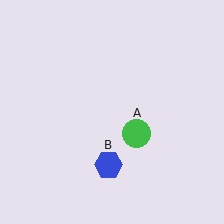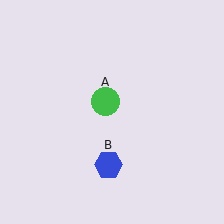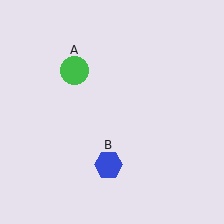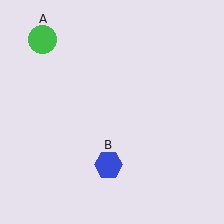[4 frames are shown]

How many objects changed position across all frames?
1 object changed position: green circle (object A).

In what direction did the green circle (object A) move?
The green circle (object A) moved up and to the left.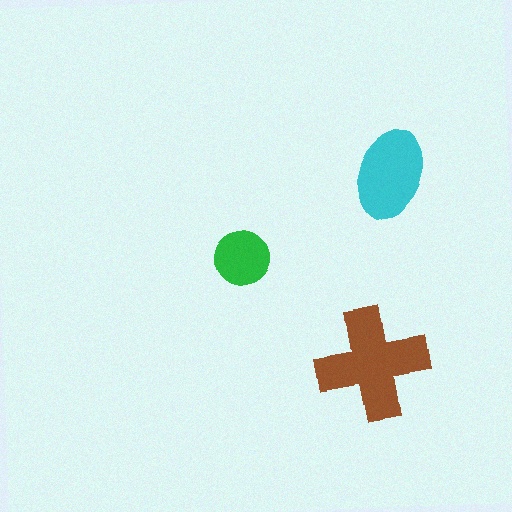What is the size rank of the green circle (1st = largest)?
3rd.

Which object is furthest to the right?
The cyan ellipse is rightmost.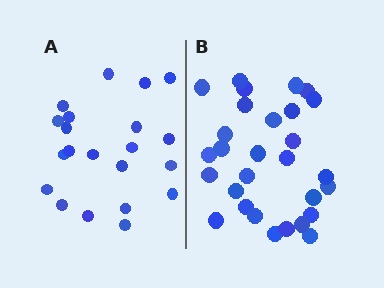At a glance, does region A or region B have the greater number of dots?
Region B (the right region) has more dots.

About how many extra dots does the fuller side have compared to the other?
Region B has roughly 8 or so more dots than region A.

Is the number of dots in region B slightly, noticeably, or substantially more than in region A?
Region B has noticeably more, but not dramatically so. The ratio is roughly 1.4 to 1.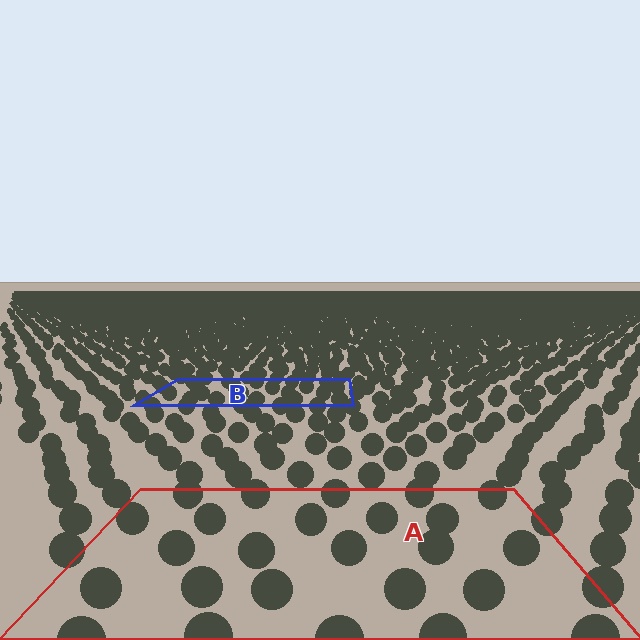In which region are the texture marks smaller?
The texture marks are smaller in region B, because it is farther away.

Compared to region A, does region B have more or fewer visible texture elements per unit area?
Region B has more texture elements per unit area — they are packed more densely because it is farther away.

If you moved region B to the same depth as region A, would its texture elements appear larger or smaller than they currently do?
They would appear larger. At a closer depth, the same texture elements are projected at a bigger on-screen size.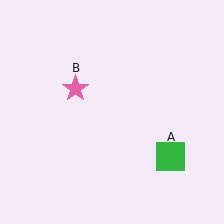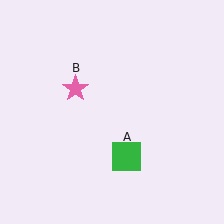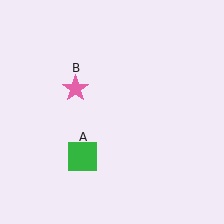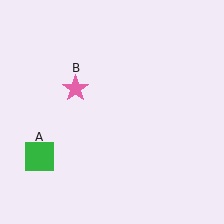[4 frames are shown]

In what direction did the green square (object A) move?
The green square (object A) moved left.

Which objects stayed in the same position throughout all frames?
Pink star (object B) remained stationary.